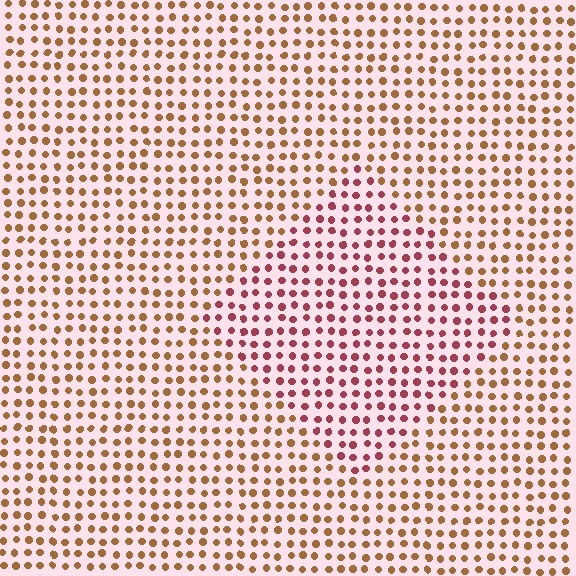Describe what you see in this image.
The image is filled with small brown elements in a uniform arrangement. A diamond-shaped region is visible where the elements are tinted to a slightly different hue, forming a subtle color boundary.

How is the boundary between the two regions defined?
The boundary is defined purely by a slight shift in hue (about 41 degrees). Spacing, size, and orientation are identical on both sides.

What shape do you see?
I see a diamond.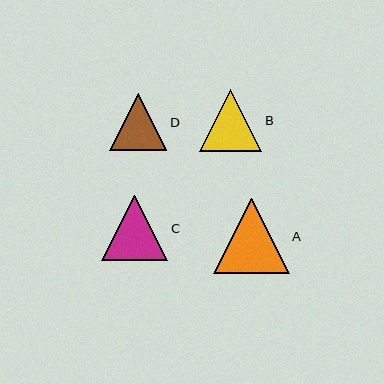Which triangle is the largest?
Triangle A is the largest with a size of approximately 76 pixels.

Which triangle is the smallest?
Triangle D is the smallest with a size of approximately 57 pixels.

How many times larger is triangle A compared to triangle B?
Triangle A is approximately 1.2 times the size of triangle B.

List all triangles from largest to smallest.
From largest to smallest: A, C, B, D.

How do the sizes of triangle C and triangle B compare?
Triangle C and triangle B are approximately the same size.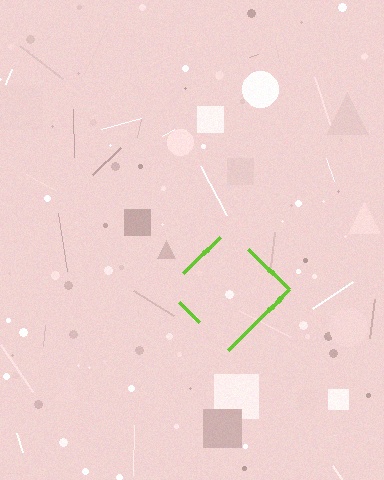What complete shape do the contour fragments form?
The contour fragments form a diamond.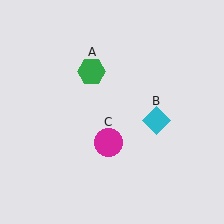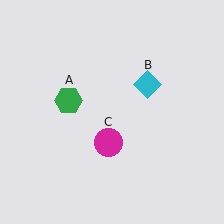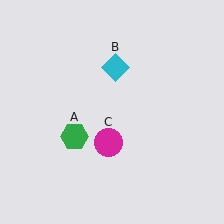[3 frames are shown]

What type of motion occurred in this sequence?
The green hexagon (object A), cyan diamond (object B) rotated counterclockwise around the center of the scene.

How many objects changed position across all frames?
2 objects changed position: green hexagon (object A), cyan diamond (object B).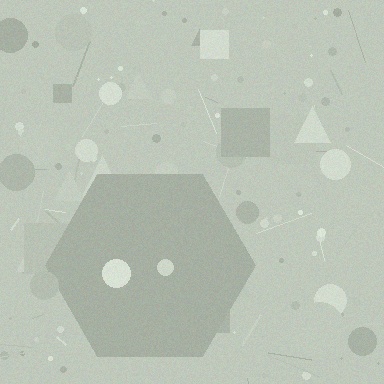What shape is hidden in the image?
A hexagon is hidden in the image.